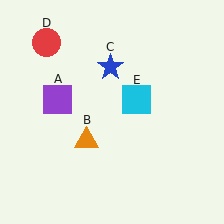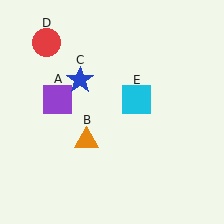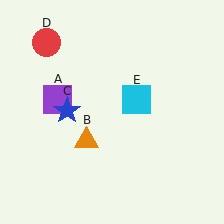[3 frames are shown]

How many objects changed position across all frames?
1 object changed position: blue star (object C).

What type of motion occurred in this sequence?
The blue star (object C) rotated counterclockwise around the center of the scene.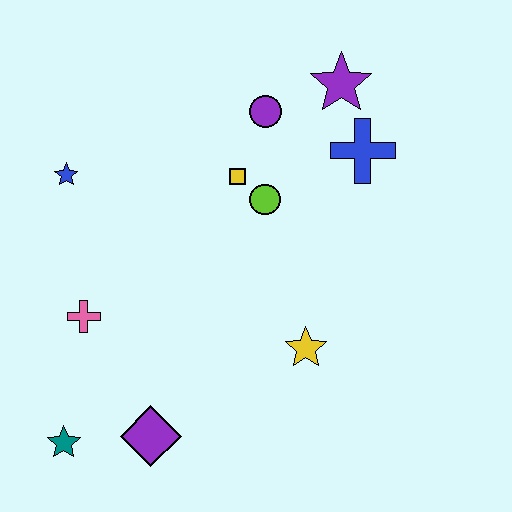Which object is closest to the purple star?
The blue cross is closest to the purple star.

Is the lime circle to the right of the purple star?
No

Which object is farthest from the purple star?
The teal star is farthest from the purple star.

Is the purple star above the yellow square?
Yes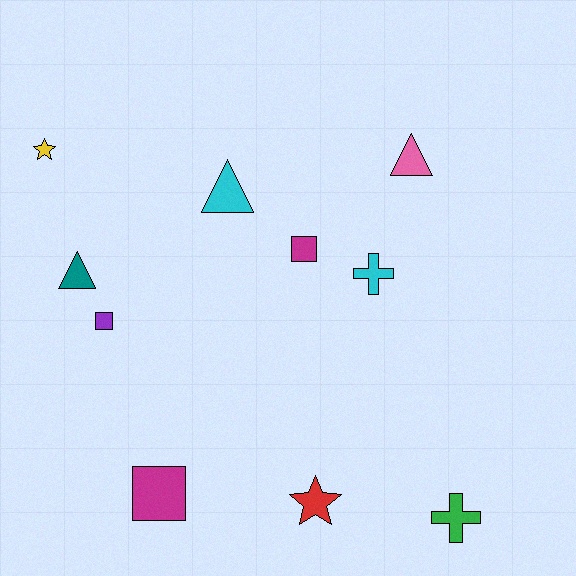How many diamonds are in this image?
There are no diamonds.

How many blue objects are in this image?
There are no blue objects.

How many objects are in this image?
There are 10 objects.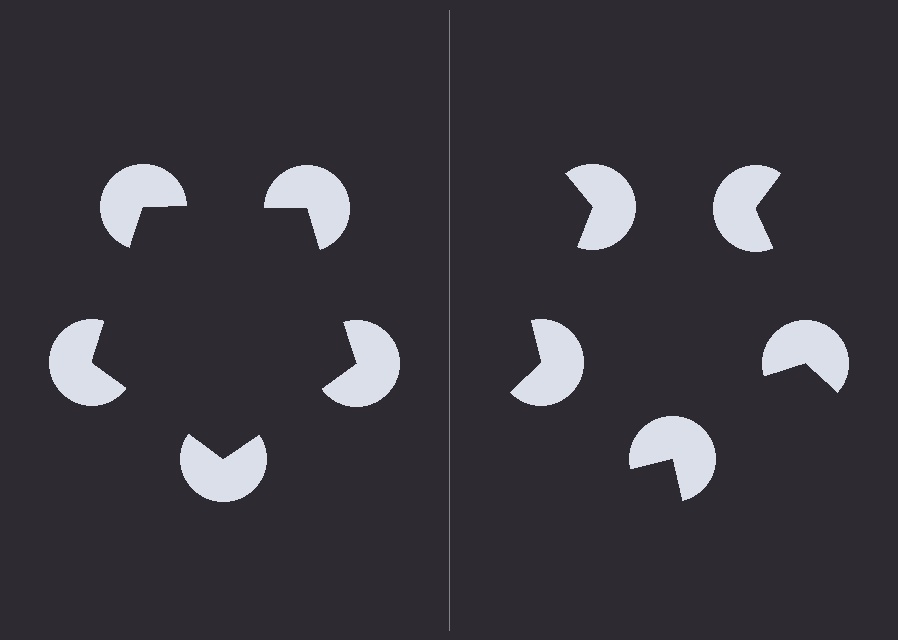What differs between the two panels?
The pac-man discs are positioned identically on both sides; only the wedge orientations differ. On the left they align to a pentagon; on the right they are misaligned.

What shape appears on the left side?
An illusory pentagon.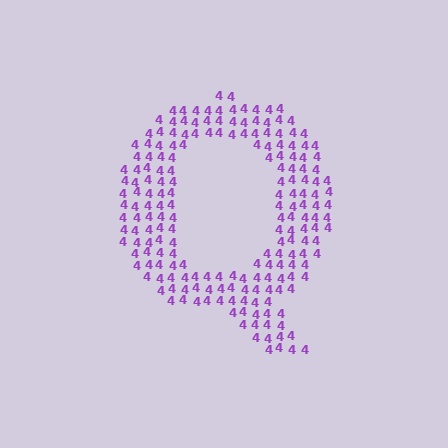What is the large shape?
The large shape is the letter Q.